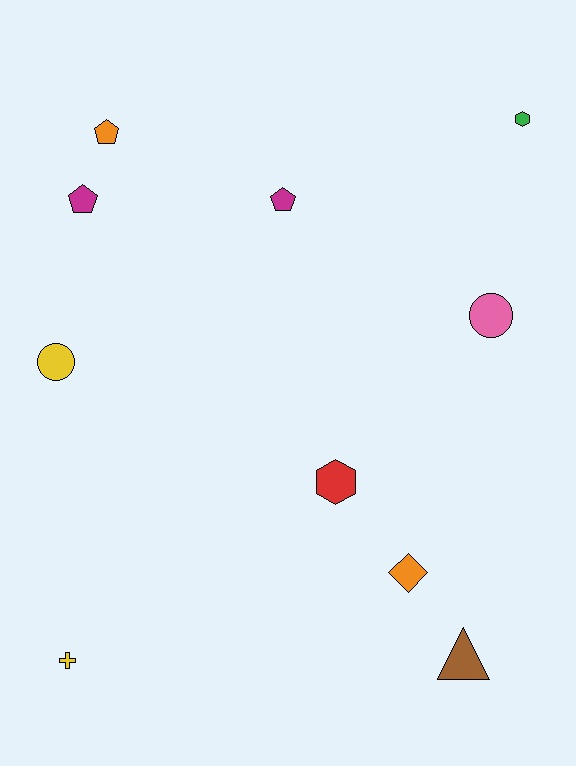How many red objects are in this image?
There is 1 red object.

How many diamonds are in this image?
There is 1 diamond.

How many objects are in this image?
There are 10 objects.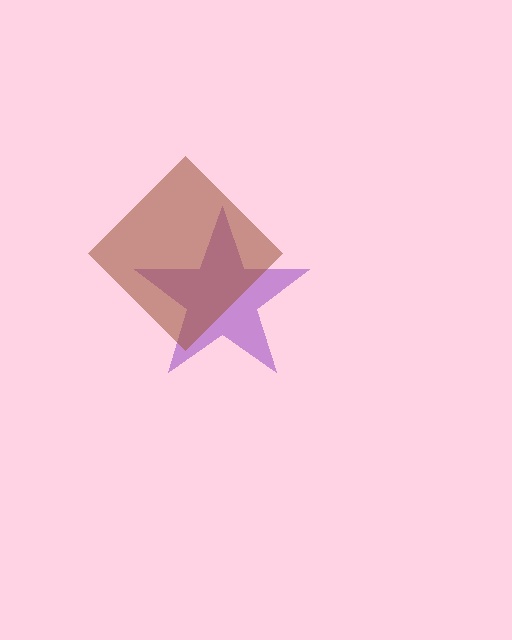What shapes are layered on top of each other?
The layered shapes are: a purple star, a brown diamond.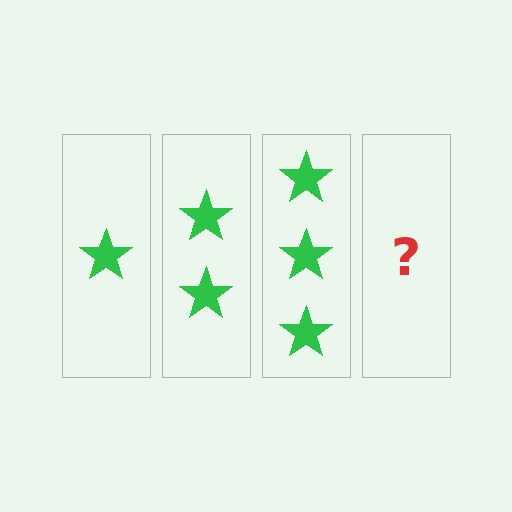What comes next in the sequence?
The next element should be 4 stars.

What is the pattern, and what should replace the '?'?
The pattern is that each step adds one more star. The '?' should be 4 stars.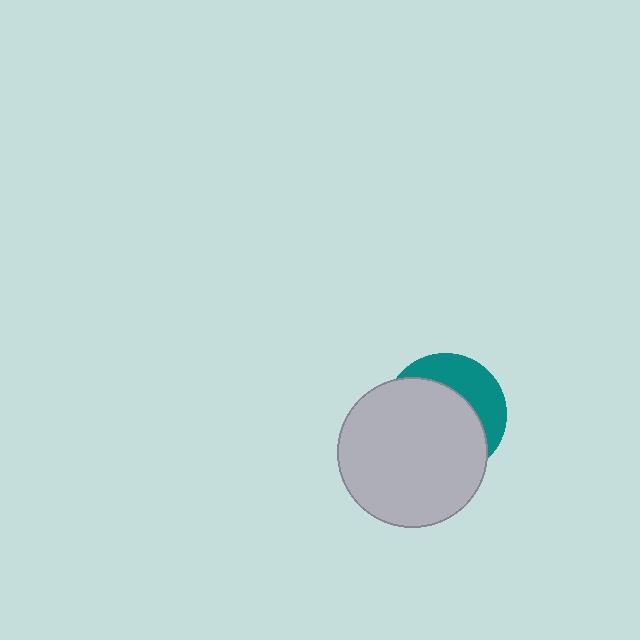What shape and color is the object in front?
The object in front is a light gray circle.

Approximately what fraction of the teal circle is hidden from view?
Roughly 66% of the teal circle is hidden behind the light gray circle.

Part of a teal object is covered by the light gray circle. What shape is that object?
It is a circle.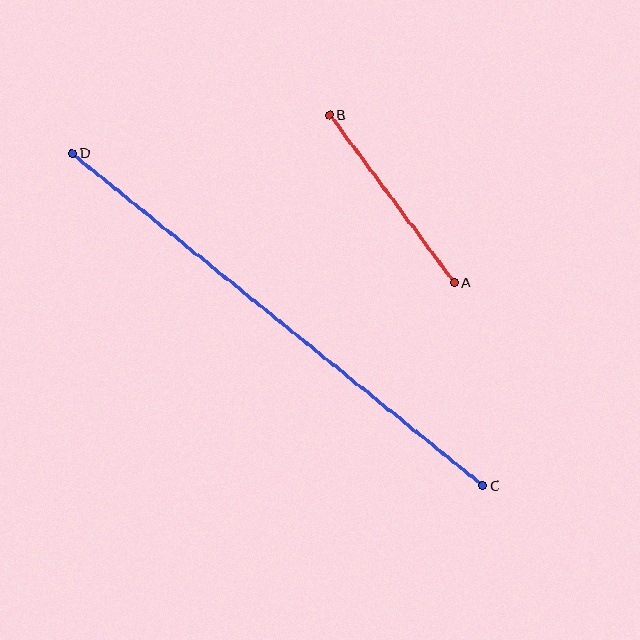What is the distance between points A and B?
The distance is approximately 209 pixels.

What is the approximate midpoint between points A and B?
The midpoint is at approximately (392, 199) pixels.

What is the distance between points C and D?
The distance is approximately 528 pixels.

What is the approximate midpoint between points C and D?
The midpoint is at approximately (278, 320) pixels.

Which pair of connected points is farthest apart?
Points C and D are farthest apart.